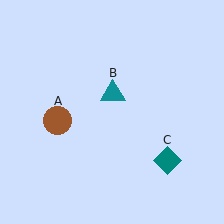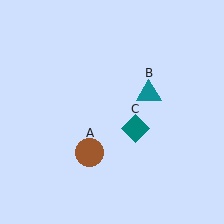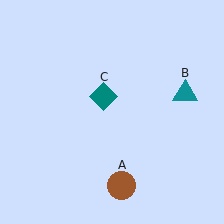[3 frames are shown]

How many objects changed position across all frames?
3 objects changed position: brown circle (object A), teal triangle (object B), teal diamond (object C).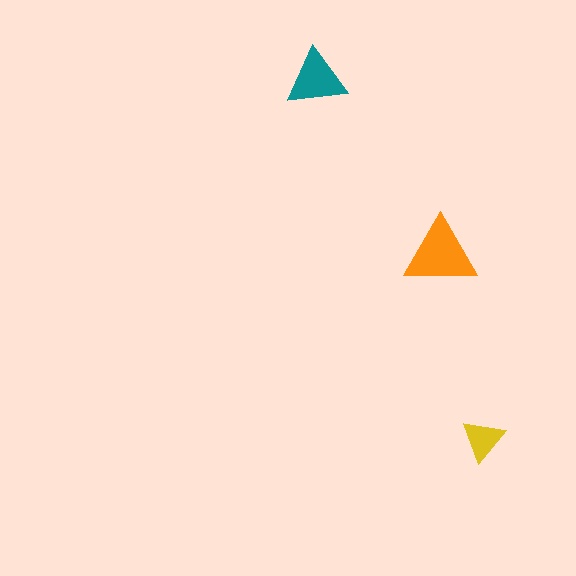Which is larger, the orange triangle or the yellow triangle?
The orange one.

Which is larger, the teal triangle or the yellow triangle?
The teal one.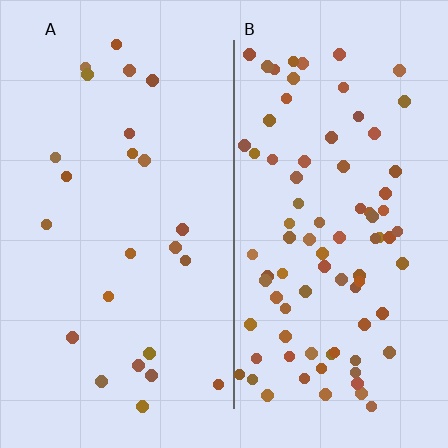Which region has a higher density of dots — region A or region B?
B (the right).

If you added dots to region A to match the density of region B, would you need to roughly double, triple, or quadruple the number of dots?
Approximately triple.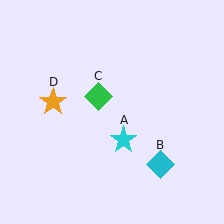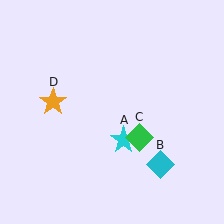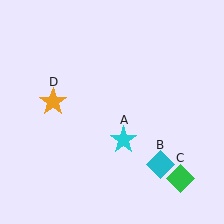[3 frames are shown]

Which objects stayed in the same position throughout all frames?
Cyan star (object A) and cyan diamond (object B) and orange star (object D) remained stationary.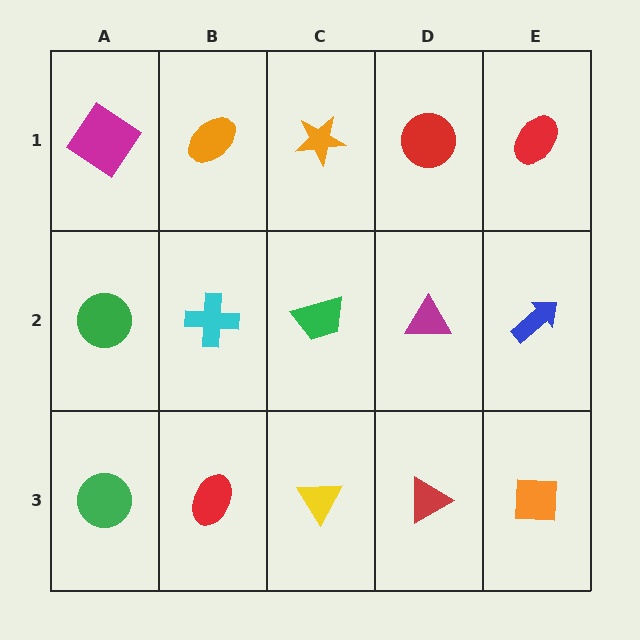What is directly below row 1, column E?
A blue arrow.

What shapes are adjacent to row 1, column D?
A magenta triangle (row 2, column D), an orange star (row 1, column C), a red ellipse (row 1, column E).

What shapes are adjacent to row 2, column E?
A red ellipse (row 1, column E), an orange square (row 3, column E), a magenta triangle (row 2, column D).